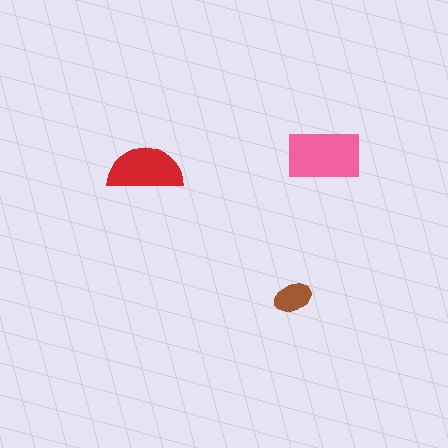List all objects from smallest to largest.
The brown ellipse, the red semicircle, the pink rectangle.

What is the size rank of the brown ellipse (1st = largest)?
3rd.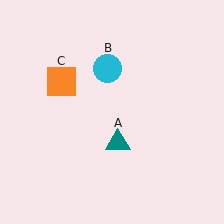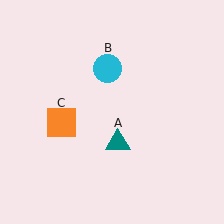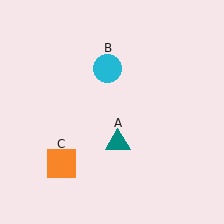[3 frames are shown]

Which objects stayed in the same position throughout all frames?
Teal triangle (object A) and cyan circle (object B) remained stationary.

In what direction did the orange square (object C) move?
The orange square (object C) moved down.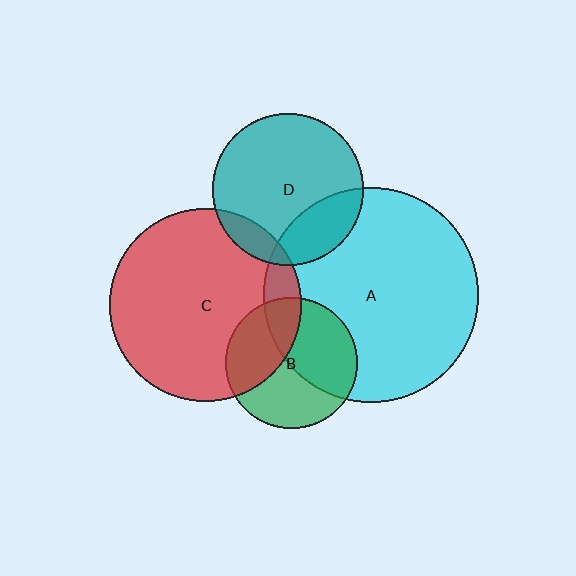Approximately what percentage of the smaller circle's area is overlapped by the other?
Approximately 10%.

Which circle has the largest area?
Circle A (cyan).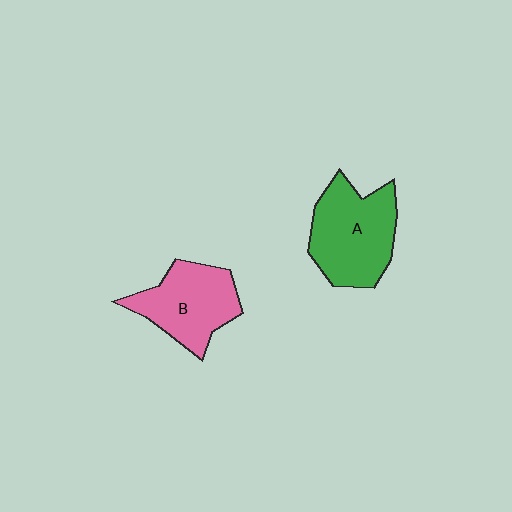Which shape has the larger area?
Shape A (green).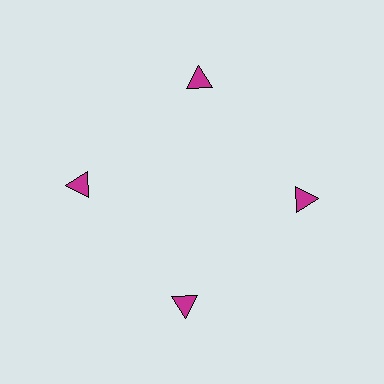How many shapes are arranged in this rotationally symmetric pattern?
There are 4 shapes, arranged in 4 groups of 1.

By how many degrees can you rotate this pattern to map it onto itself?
The pattern maps onto itself every 90 degrees of rotation.